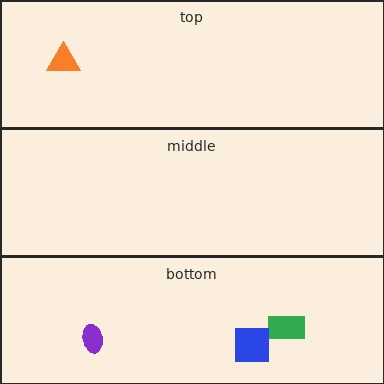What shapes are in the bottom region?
The green rectangle, the blue square, the purple ellipse.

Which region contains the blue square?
The bottom region.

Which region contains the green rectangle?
The bottom region.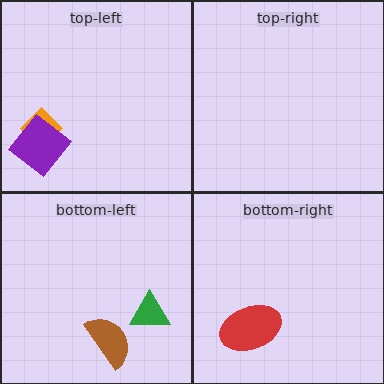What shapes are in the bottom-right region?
The red ellipse.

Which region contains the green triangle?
The bottom-left region.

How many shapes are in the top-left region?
2.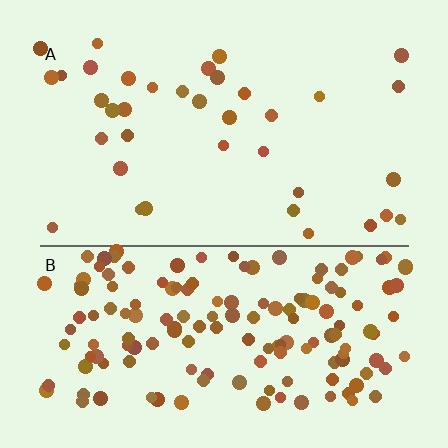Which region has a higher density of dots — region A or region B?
B (the bottom).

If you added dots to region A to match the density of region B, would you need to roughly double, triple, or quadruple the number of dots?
Approximately quadruple.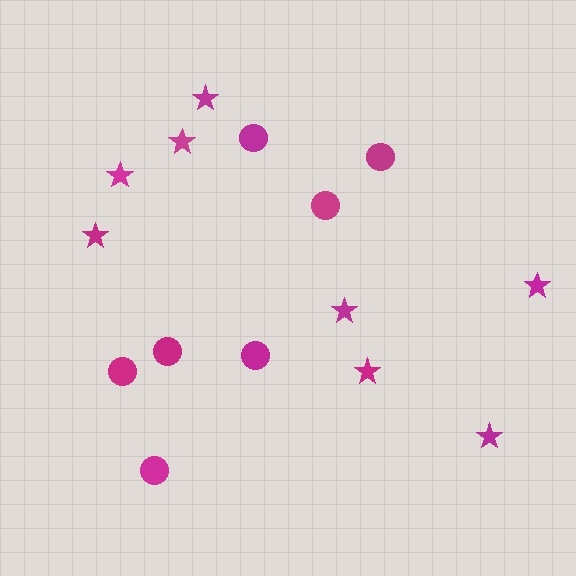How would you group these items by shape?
There are 2 groups: one group of stars (8) and one group of circles (7).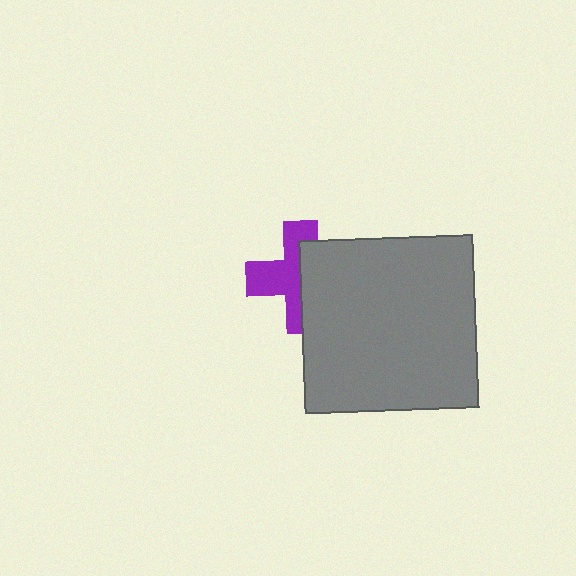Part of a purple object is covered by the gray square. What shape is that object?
It is a cross.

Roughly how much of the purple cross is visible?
About half of it is visible (roughly 51%).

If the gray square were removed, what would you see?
You would see the complete purple cross.